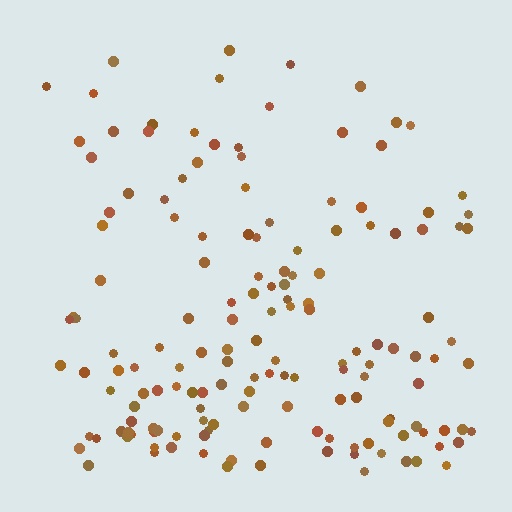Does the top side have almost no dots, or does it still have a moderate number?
Still a moderate number, just noticeably fewer than the bottom.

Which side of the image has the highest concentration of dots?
The bottom.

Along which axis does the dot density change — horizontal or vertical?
Vertical.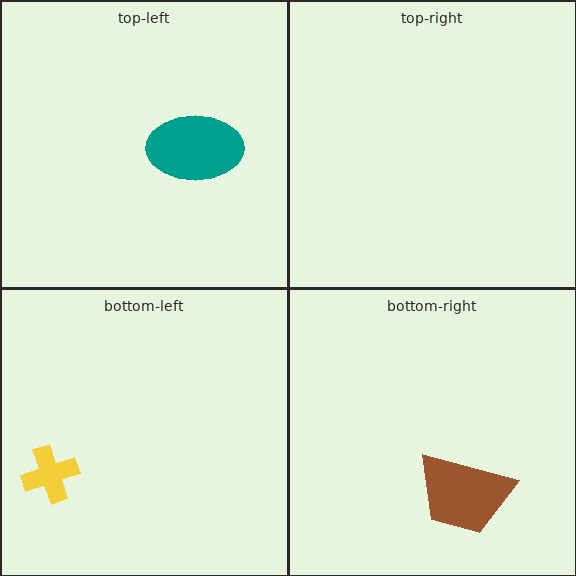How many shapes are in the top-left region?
1.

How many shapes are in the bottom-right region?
1.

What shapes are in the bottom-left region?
The yellow cross.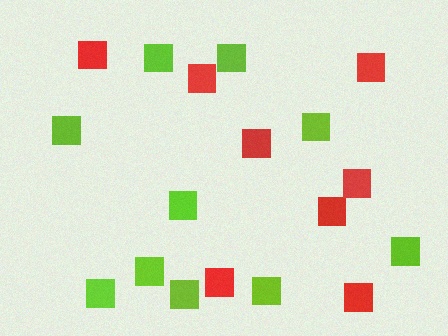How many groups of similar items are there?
There are 2 groups: one group of red squares (8) and one group of lime squares (10).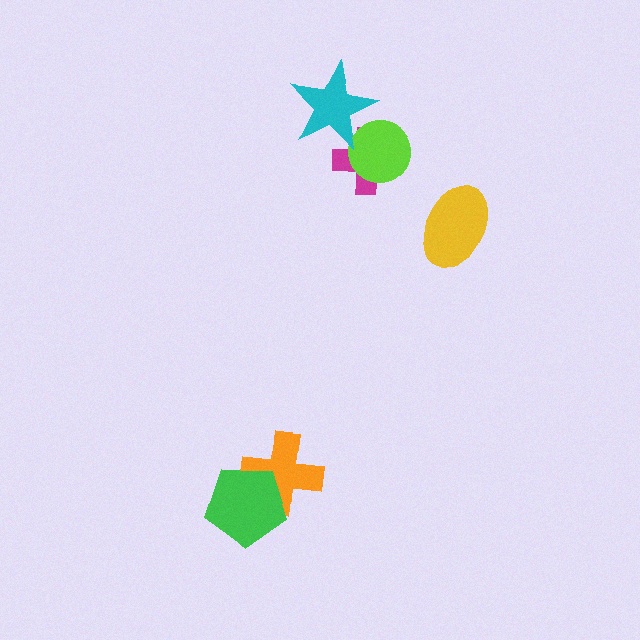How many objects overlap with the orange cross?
1 object overlaps with the orange cross.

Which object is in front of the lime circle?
The cyan star is in front of the lime circle.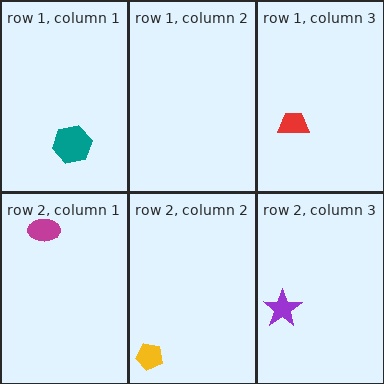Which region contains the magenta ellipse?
The row 2, column 1 region.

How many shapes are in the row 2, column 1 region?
1.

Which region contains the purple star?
The row 2, column 3 region.